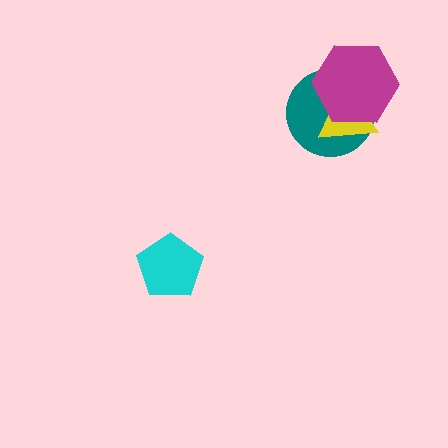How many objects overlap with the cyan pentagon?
0 objects overlap with the cyan pentagon.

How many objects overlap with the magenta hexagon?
2 objects overlap with the magenta hexagon.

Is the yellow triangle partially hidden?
Yes, it is partially covered by another shape.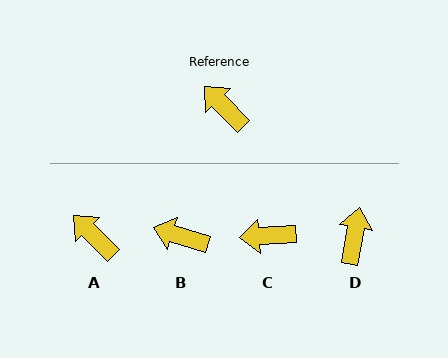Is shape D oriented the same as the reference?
No, it is off by about 55 degrees.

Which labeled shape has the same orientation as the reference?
A.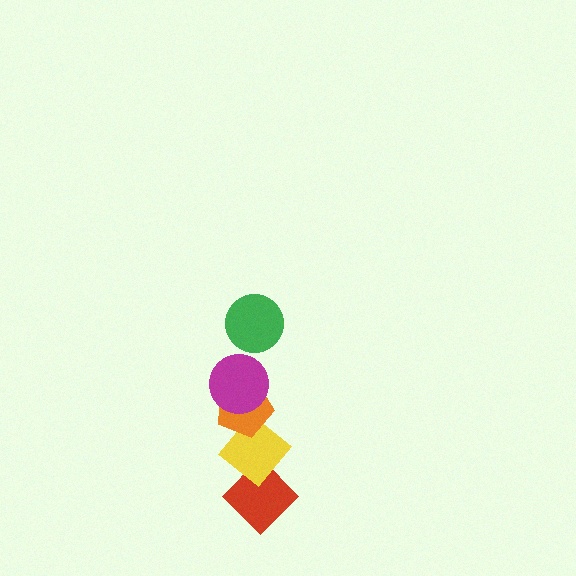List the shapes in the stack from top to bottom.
From top to bottom: the green circle, the magenta circle, the orange pentagon, the yellow diamond, the red diamond.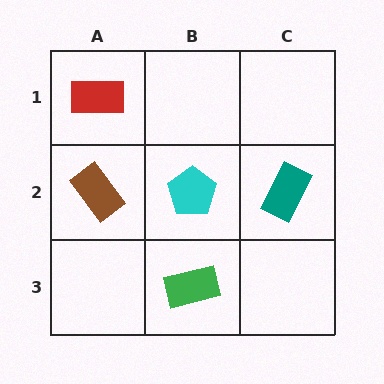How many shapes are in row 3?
1 shape.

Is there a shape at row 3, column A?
No, that cell is empty.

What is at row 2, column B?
A cyan pentagon.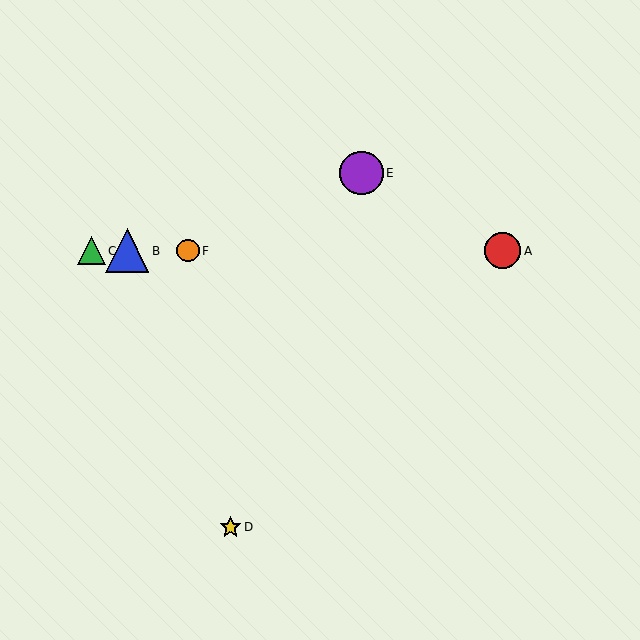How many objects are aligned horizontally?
4 objects (A, B, C, F) are aligned horizontally.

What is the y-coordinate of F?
Object F is at y≈251.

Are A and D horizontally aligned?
No, A is at y≈251 and D is at y≈527.